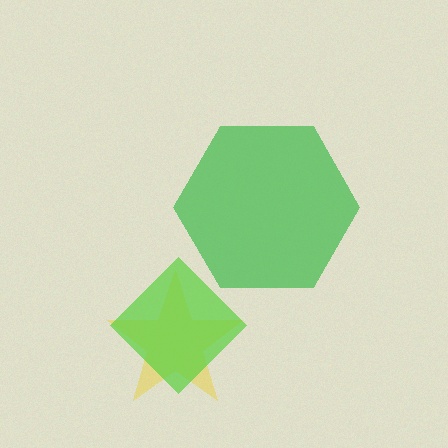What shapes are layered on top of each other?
The layered shapes are: a green hexagon, a yellow star, a lime diamond.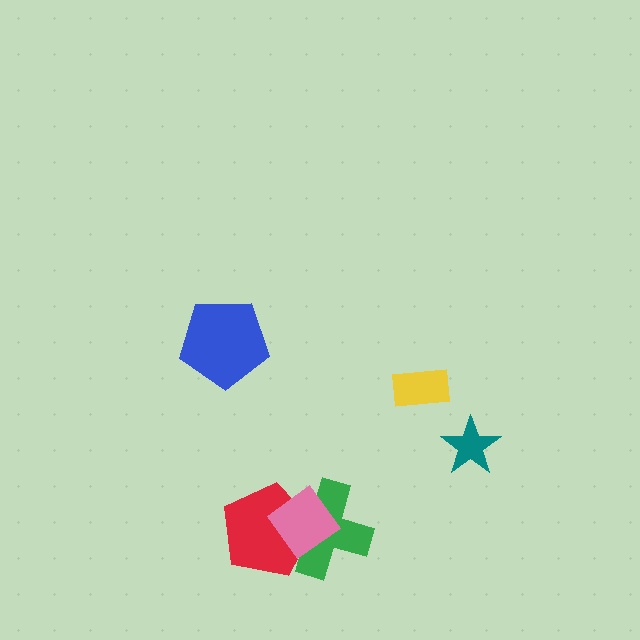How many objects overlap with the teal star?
0 objects overlap with the teal star.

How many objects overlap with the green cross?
2 objects overlap with the green cross.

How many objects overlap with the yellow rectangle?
0 objects overlap with the yellow rectangle.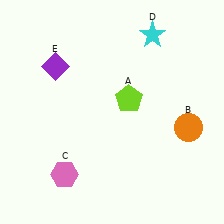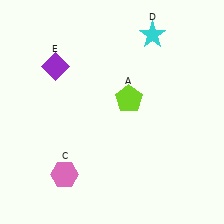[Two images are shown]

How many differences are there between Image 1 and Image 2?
There is 1 difference between the two images.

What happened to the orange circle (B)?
The orange circle (B) was removed in Image 2. It was in the bottom-right area of Image 1.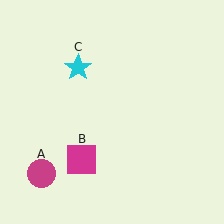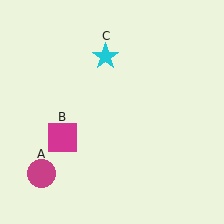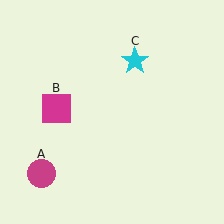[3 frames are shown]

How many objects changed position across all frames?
2 objects changed position: magenta square (object B), cyan star (object C).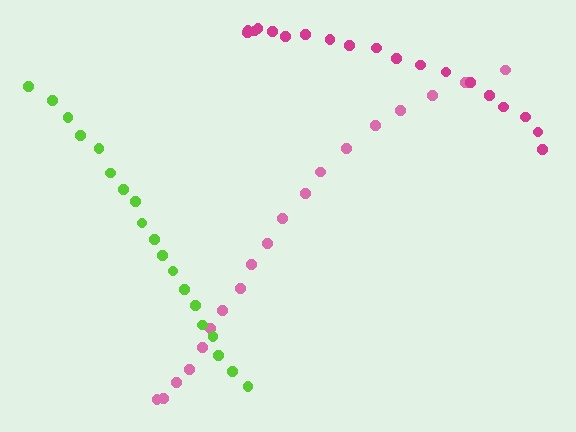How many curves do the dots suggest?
There are 3 distinct paths.